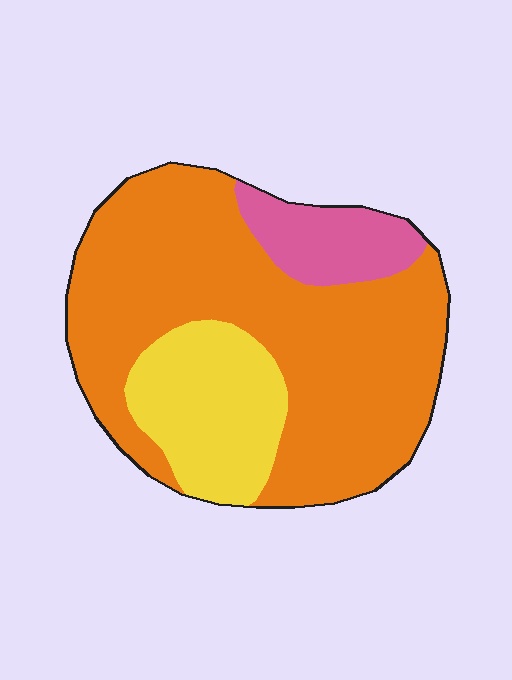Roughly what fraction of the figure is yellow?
Yellow takes up less than a quarter of the figure.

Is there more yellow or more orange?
Orange.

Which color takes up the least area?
Pink, at roughly 10%.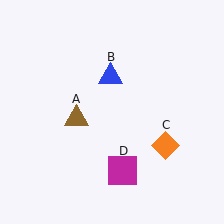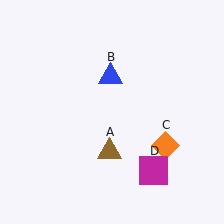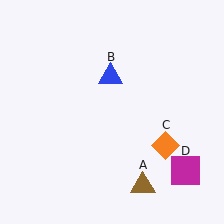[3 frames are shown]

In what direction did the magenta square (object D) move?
The magenta square (object D) moved right.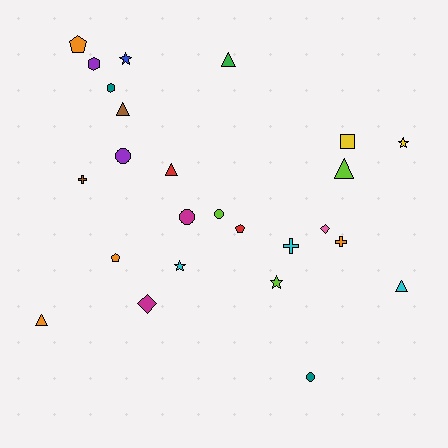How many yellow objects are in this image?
There are 2 yellow objects.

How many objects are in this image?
There are 25 objects.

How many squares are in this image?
There is 1 square.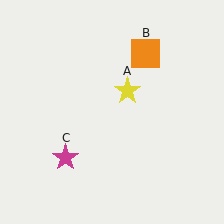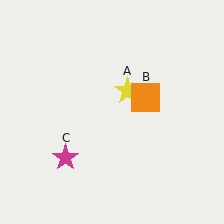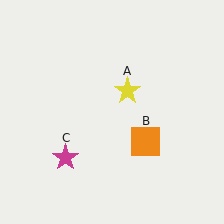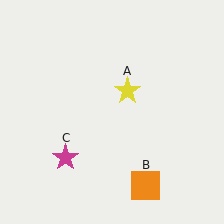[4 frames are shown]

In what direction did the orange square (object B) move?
The orange square (object B) moved down.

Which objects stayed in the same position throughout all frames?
Yellow star (object A) and magenta star (object C) remained stationary.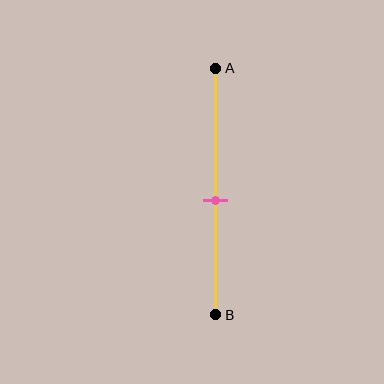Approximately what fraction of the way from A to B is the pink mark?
The pink mark is approximately 55% of the way from A to B.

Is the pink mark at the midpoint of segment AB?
No, the mark is at about 55% from A, not at the 50% midpoint.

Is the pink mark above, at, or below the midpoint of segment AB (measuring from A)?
The pink mark is below the midpoint of segment AB.